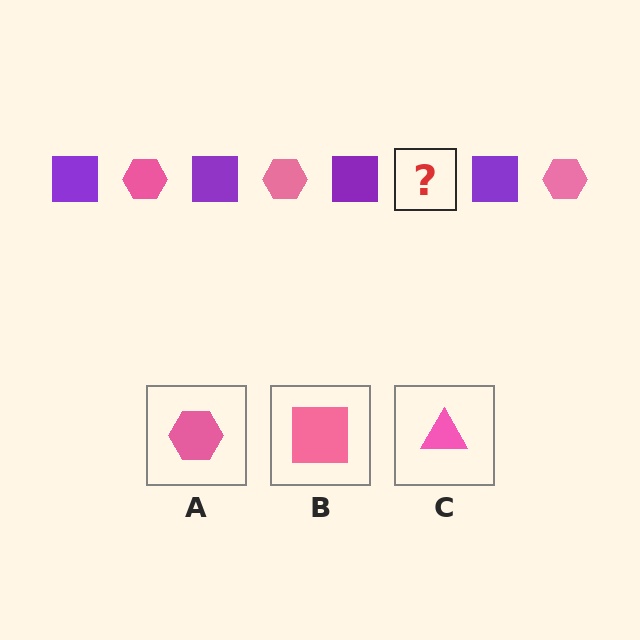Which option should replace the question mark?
Option A.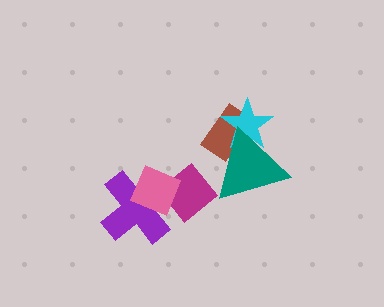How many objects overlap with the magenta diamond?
2 objects overlap with the magenta diamond.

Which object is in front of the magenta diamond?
The pink diamond is in front of the magenta diamond.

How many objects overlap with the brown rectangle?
2 objects overlap with the brown rectangle.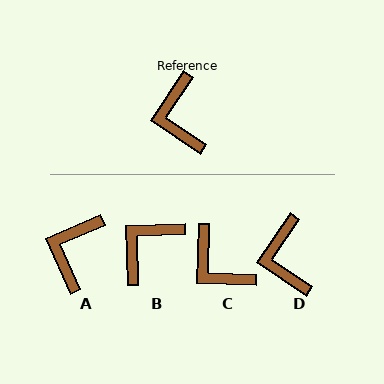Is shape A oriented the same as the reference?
No, it is off by about 32 degrees.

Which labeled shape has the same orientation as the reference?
D.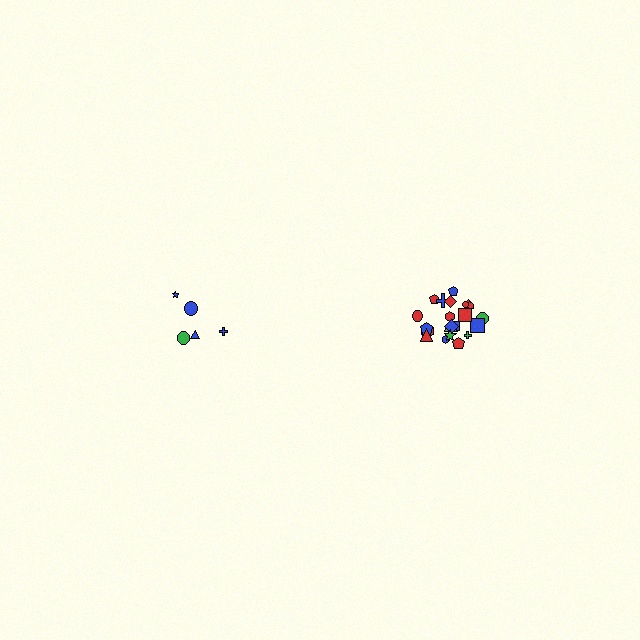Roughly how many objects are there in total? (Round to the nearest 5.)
Roughly 30 objects in total.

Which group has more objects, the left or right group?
The right group.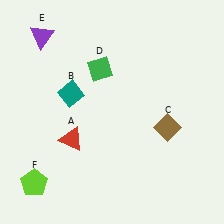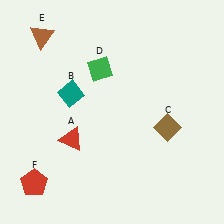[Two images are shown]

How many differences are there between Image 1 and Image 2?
There are 2 differences between the two images.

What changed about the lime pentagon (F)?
In Image 1, F is lime. In Image 2, it changed to red.